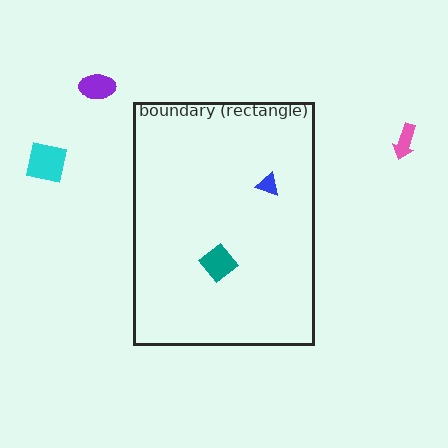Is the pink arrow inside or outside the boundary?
Outside.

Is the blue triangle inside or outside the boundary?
Inside.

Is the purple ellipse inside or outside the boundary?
Outside.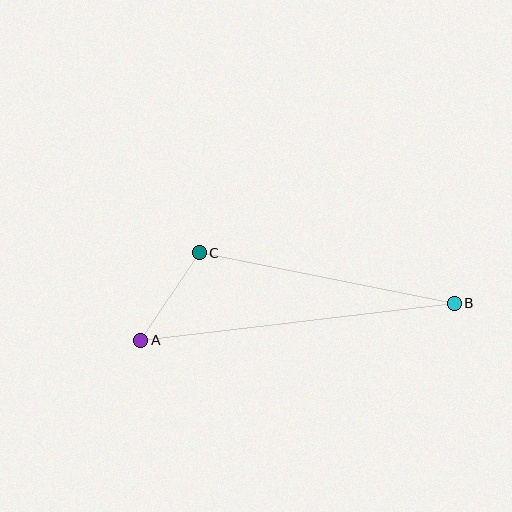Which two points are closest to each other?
Points A and C are closest to each other.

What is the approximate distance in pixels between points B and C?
The distance between B and C is approximately 260 pixels.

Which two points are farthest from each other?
Points A and B are farthest from each other.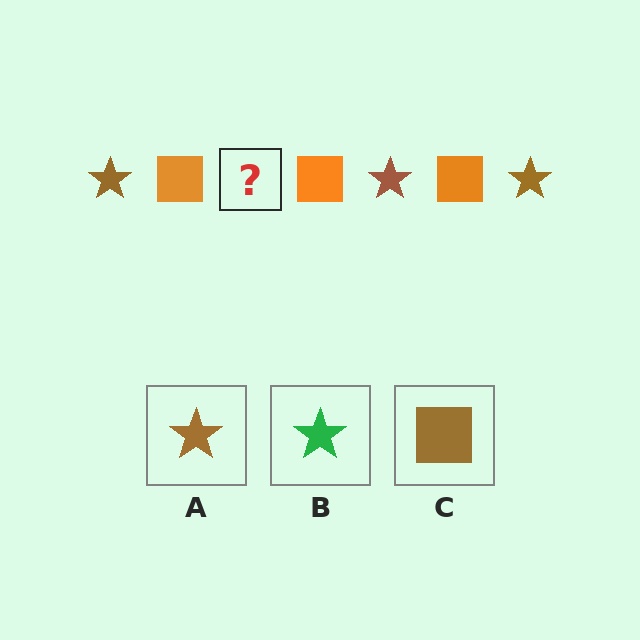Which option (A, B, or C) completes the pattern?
A.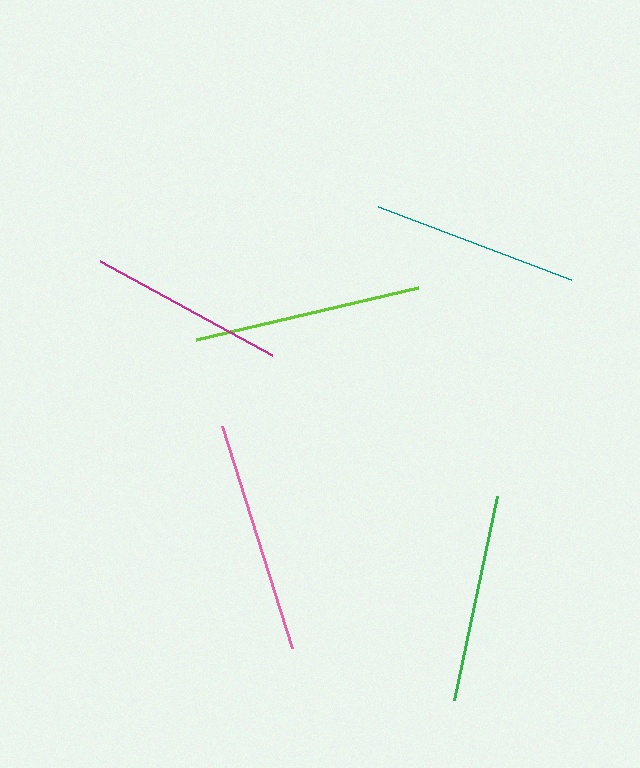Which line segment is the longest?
The pink line is the longest at approximately 232 pixels.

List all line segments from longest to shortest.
From longest to shortest: pink, lime, green, teal, magenta.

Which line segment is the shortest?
The magenta line is the shortest at approximately 196 pixels.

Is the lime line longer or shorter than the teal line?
The lime line is longer than the teal line.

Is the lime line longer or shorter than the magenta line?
The lime line is longer than the magenta line.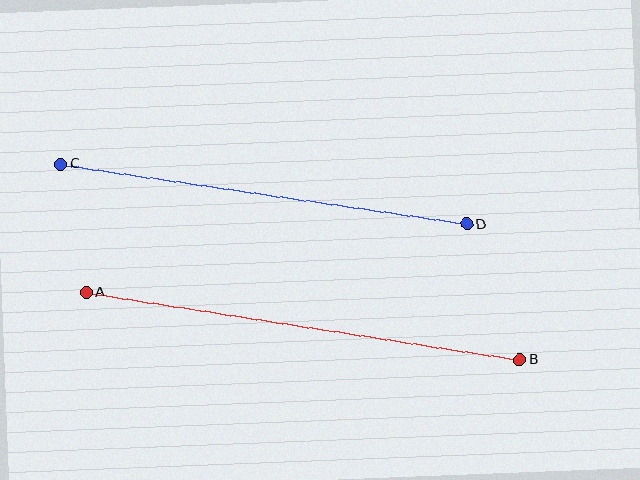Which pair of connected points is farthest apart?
Points A and B are farthest apart.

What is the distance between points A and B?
The distance is approximately 439 pixels.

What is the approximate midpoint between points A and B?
The midpoint is at approximately (303, 326) pixels.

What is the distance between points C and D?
The distance is approximately 410 pixels.